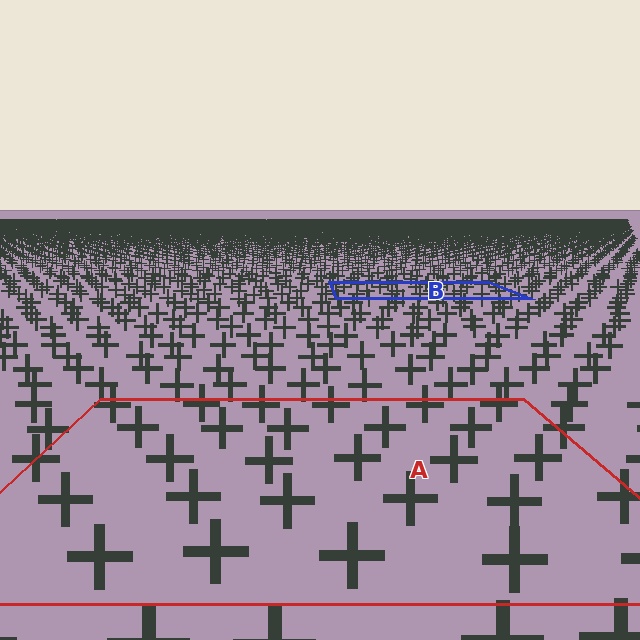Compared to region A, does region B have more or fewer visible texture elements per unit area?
Region B has more texture elements per unit area — they are packed more densely because it is farther away.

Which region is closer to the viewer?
Region A is closer. The texture elements there are larger and more spread out.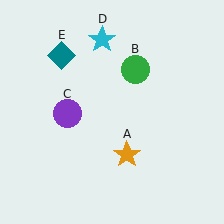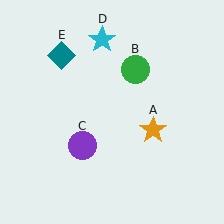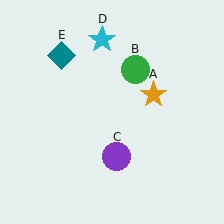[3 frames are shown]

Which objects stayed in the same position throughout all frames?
Green circle (object B) and cyan star (object D) and teal diamond (object E) remained stationary.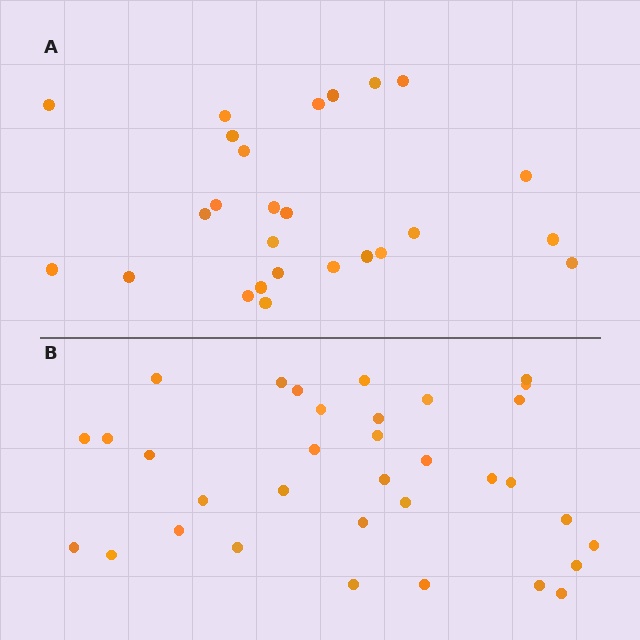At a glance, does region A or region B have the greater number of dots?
Region B (the bottom region) has more dots.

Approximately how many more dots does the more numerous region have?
Region B has roughly 8 or so more dots than region A.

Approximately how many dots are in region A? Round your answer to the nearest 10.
About 30 dots. (The exact count is 26, which rounds to 30.)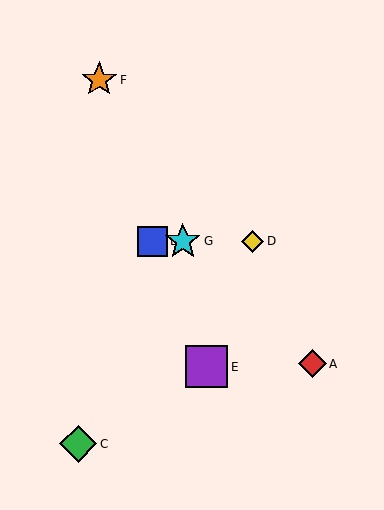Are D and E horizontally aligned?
No, D is at y≈241 and E is at y≈367.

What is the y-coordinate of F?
Object F is at y≈80.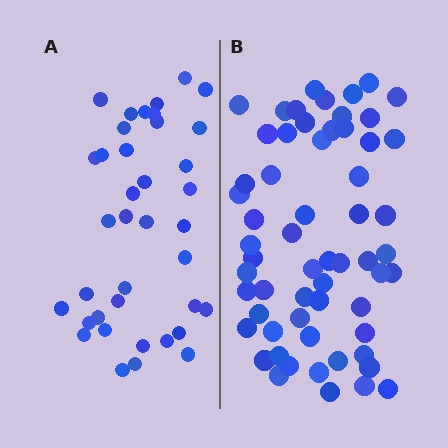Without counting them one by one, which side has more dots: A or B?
Region B (the right region) has more dots.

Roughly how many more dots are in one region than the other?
Region B has approximately 20 more dots than region A.